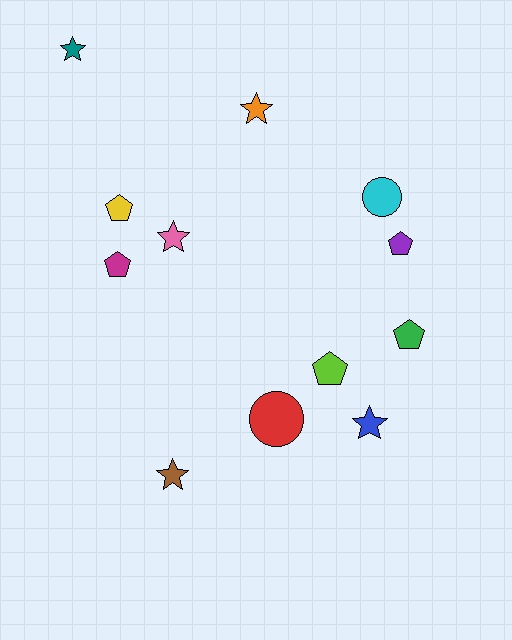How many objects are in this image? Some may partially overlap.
There are 12 objects.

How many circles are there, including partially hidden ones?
There are 2 circles.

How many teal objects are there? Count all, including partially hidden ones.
There is 1 teal object.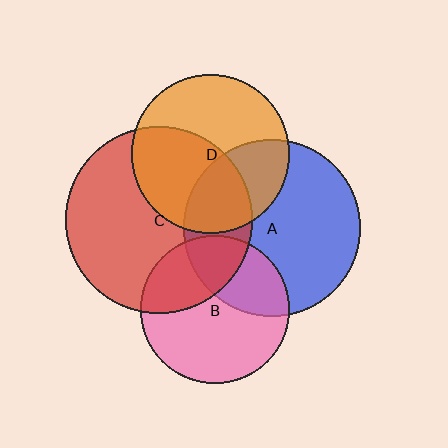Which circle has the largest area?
Circle C (red).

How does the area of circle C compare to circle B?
Approximately 1.6 times.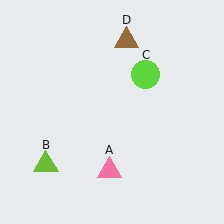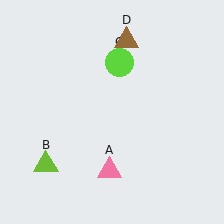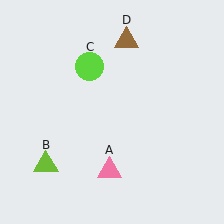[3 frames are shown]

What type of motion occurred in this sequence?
The lime circle (object C) rotated counterclockwise around the center of the scene.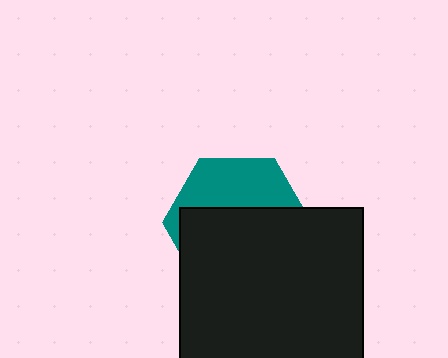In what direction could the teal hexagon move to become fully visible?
The teal hexagon could move up. That would shift it out from behind the black square entirely.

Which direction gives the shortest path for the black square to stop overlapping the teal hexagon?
Moving down gives the shortest separation.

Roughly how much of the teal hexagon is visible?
A small part of it is visible (roughly 39%).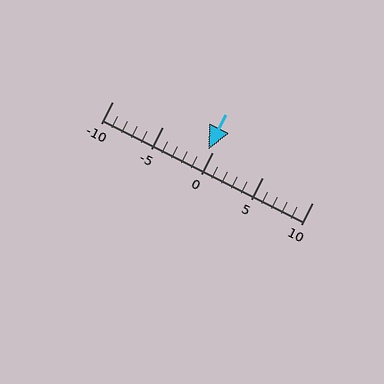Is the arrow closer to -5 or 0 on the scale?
The arrow is closer to 0.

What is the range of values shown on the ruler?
The ruler shows values from -10 to 10.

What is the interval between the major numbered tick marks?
The major tick marks are spaced 5 units apart.